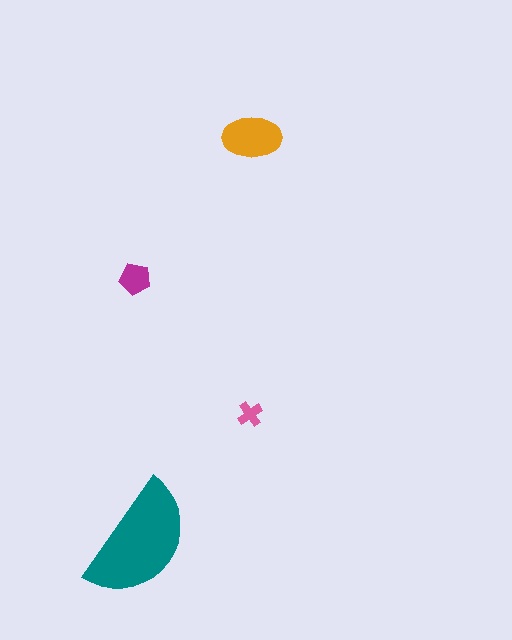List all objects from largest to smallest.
The teal semicircle, the orange ellipse, the magenta pentagon, the pink cross.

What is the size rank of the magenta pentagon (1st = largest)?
3rd.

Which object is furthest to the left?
The magenta pentagon is leftmost.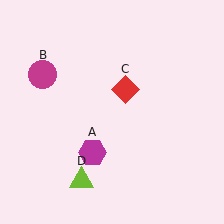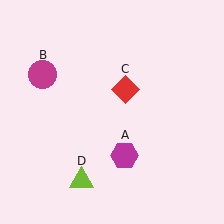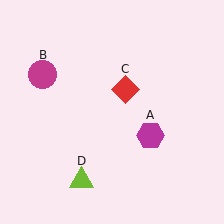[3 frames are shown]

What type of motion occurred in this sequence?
The magenta hexagon (object A) rotated counterclockwise around the center of the scene.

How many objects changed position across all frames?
1 object changed position: magenta hexagon (object A).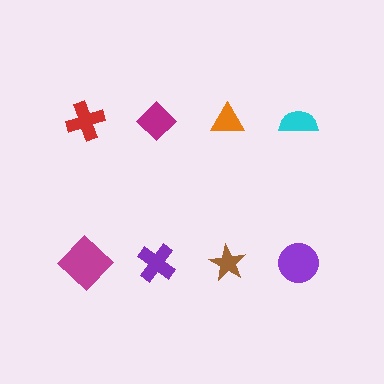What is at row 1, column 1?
A red cross.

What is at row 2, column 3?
A brown star.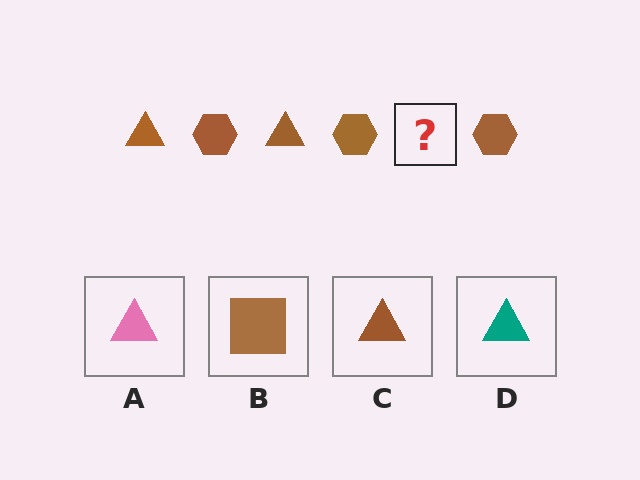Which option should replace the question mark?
Option C.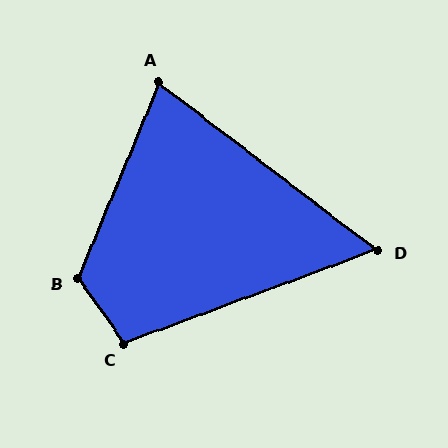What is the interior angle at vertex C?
Approximately 105 degrees (obtuse).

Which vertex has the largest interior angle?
B, at approximately 122 degrees.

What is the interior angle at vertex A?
Approximately 75 degrees (acute).